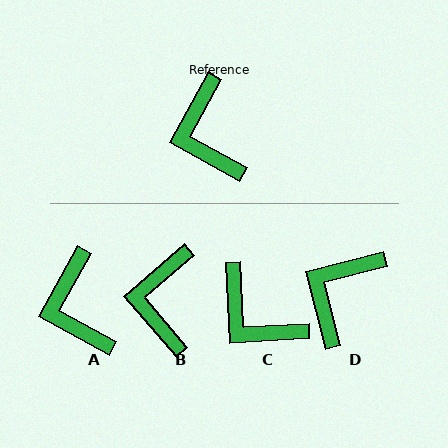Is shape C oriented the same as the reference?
No, it is off by about 32 degrees.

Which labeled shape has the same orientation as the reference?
A.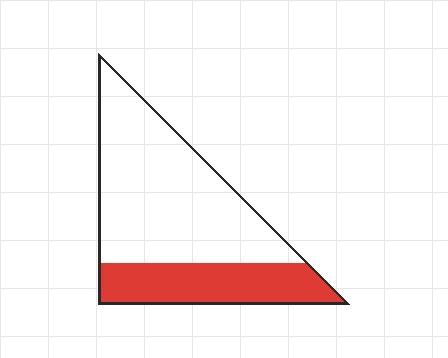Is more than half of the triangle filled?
No.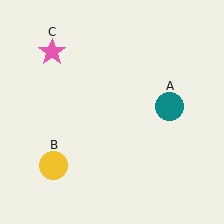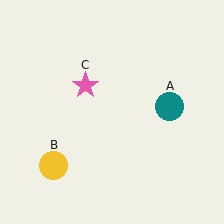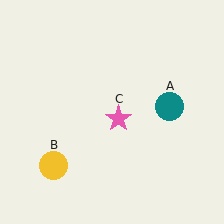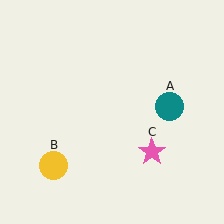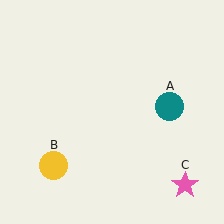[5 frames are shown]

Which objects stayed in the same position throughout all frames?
Teal circle (object A) and yellow circle (object B) remained stationary.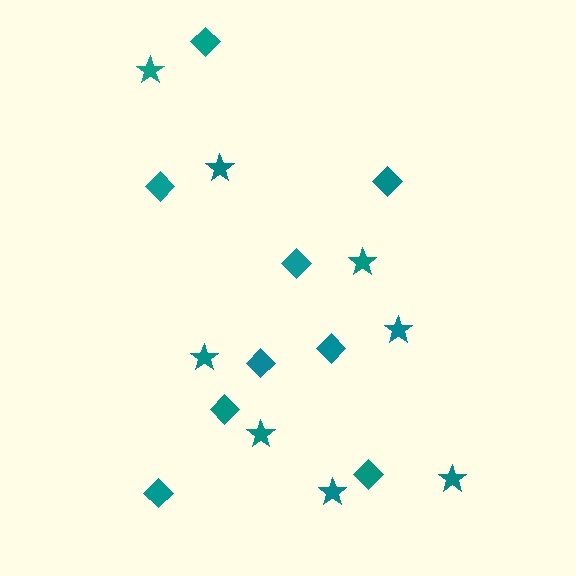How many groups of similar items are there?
There are 2 groups: one group of diamonds (9) and one group of stars (8).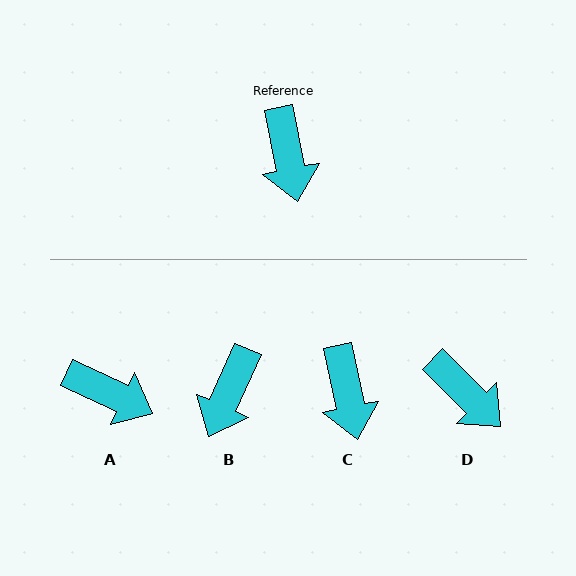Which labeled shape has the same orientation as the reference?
C.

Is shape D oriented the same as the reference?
No, it is off by about 34 degrees.